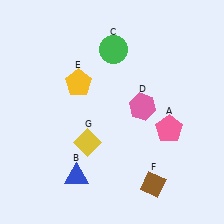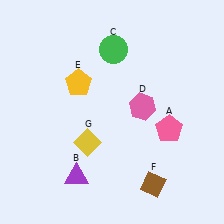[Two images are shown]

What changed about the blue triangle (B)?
In Image 1, B is blue. In Image 2, it changed to purple.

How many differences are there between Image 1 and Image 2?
There is 1 difference between the two images.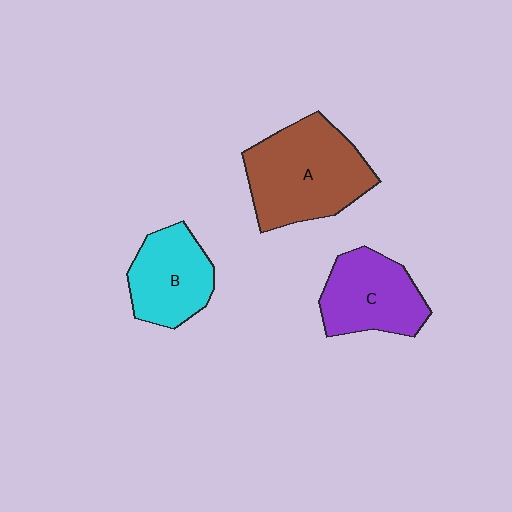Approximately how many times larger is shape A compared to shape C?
Approximately 1.4 times.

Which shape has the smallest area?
Shape B (cyan).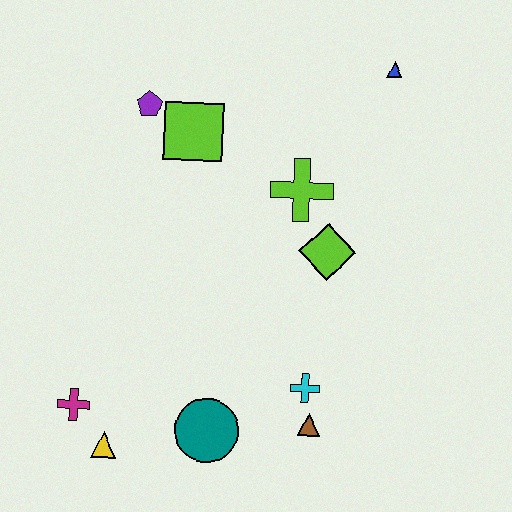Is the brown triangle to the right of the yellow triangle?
Yes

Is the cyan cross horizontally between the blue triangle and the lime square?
Yes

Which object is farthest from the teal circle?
The blue triangle is farthest from the teal circle.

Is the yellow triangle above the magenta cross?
No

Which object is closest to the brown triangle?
The cyan cross is closest to the brown triangle.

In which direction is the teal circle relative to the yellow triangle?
The teal circle is to the right of the yellow triangle.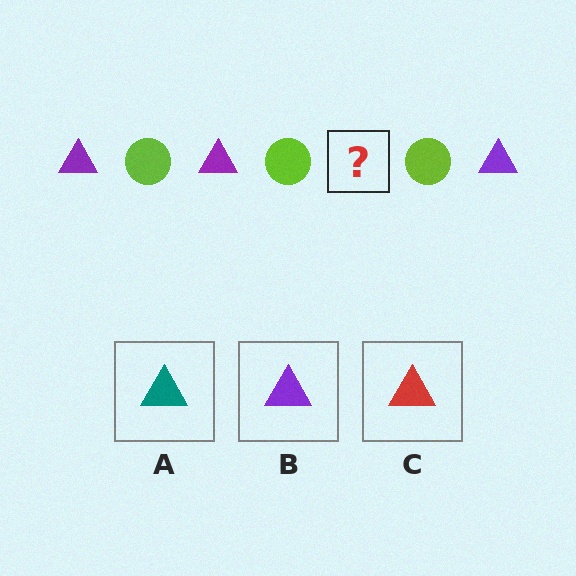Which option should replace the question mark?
Option B.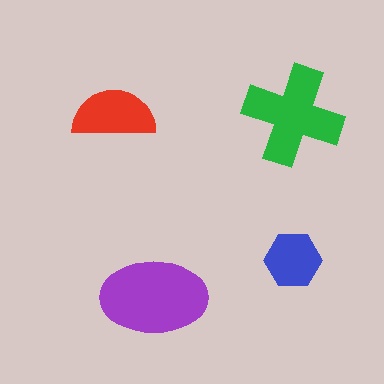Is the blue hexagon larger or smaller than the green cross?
Smaller.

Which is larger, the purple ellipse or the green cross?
The purple ellipse.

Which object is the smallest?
The blue hexagon.